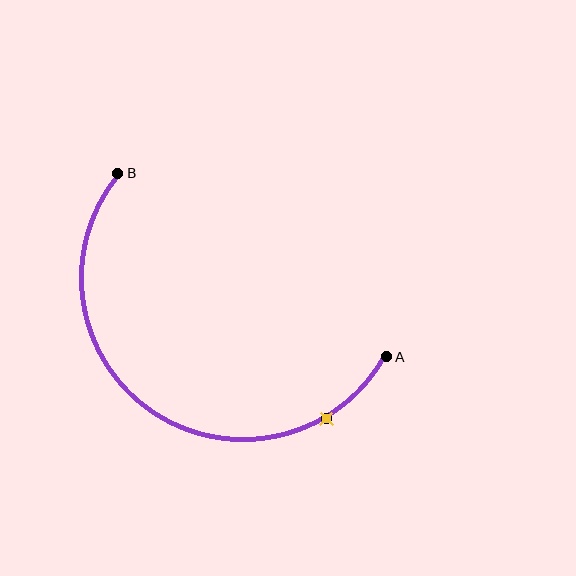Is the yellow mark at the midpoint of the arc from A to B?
No. The yellow mark lies on the arc but is closer to endpoint A. The arc midpoint would be at the point on the curve equidistant along the arc from both A and B.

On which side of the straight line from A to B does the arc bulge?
The arc bulges below and to the left of the straight line connecting A and B.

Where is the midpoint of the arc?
The arc midpoint is the point on the curve farthest from the straight line joining A and B. It sits below and to the left of that line.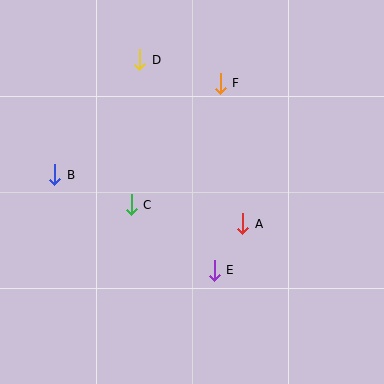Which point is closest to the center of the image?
Point A at (243, 224) is closest to the center.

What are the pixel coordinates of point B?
Point B is at (55, 175).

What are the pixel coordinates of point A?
Point A is at (243, 224).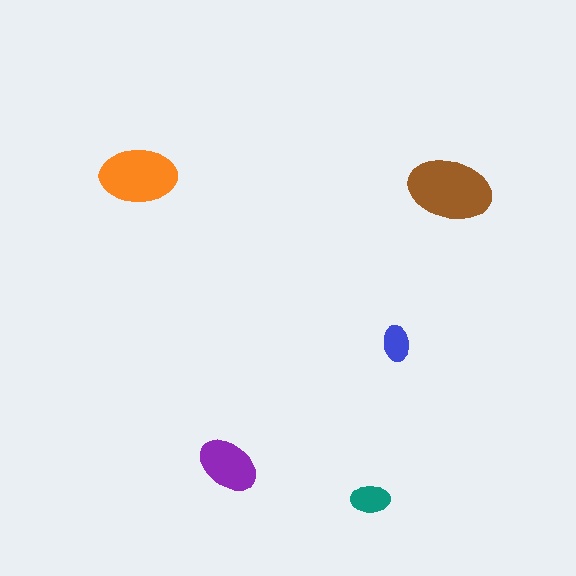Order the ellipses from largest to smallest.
the brown one, the orange one, the purple one, the teal one, the blue one.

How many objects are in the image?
There are 5 objects in the image.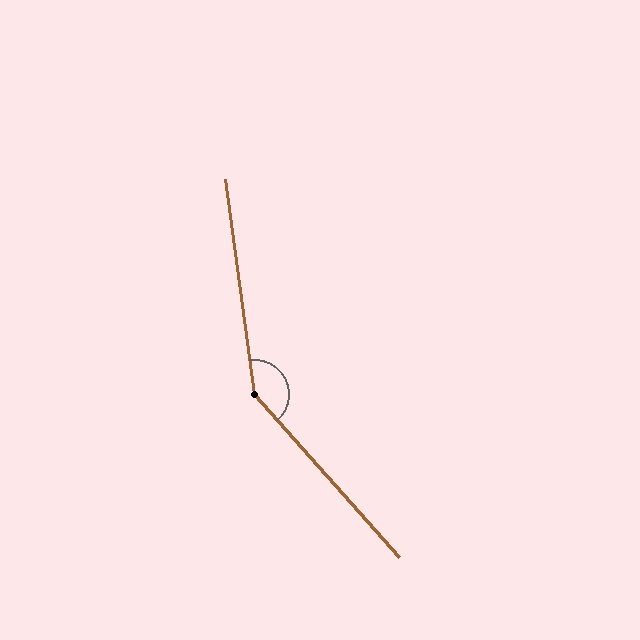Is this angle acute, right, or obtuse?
It is obtuse.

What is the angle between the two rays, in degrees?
Approximately 146 degrees.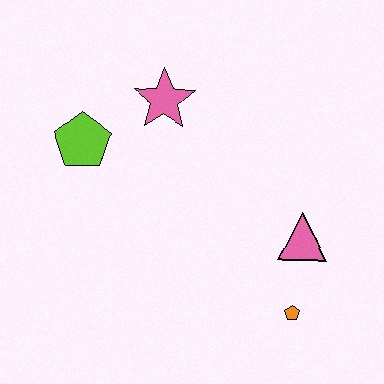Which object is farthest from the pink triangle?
The lime pentagon is farthest from the pink triangle.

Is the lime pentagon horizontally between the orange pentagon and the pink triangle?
No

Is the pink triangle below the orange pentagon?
No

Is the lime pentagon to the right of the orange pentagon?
No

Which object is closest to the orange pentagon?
The pink triangle is closest to the orange pentagon.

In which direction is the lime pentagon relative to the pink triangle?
The lime pentagon is to the left of the pink triangle.